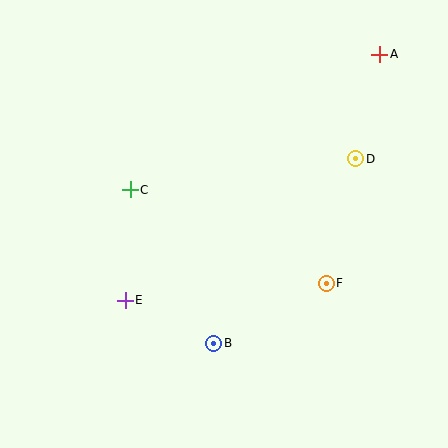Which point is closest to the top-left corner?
Point C is closest to the top-left corner.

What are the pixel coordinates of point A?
Point A is at (380, 54).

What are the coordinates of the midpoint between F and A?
The midpoint between F and A is at (353, 169).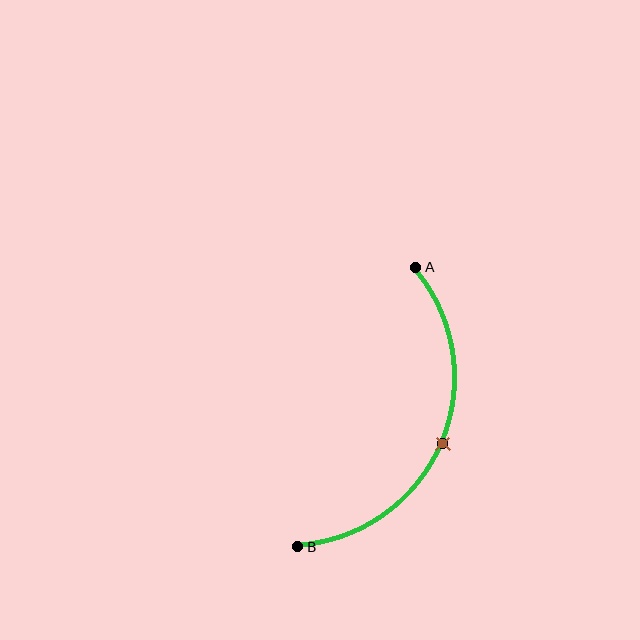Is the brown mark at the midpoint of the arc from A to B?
Yes. The brown mark lies on the arc at equal arc-length from both A and B — it is the arc midpoint.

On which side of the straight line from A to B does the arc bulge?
The arc bulges to the right of the straight line connecting A and B.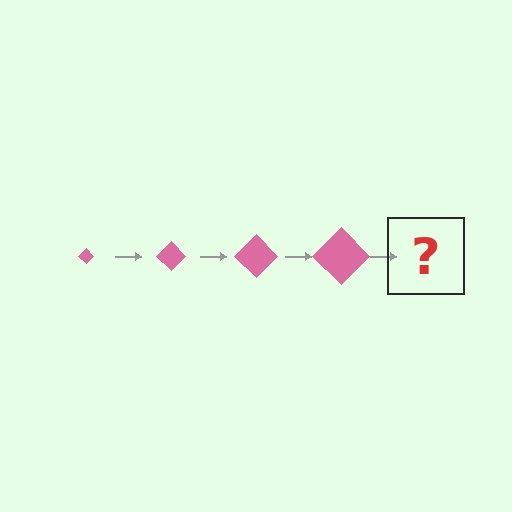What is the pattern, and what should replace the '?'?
The pattern is that the diamond gets progressively larger each step. The '?' should be a pink diamond, larger than the previous one.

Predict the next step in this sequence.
The next step is a pink diamond, larger than the previous one.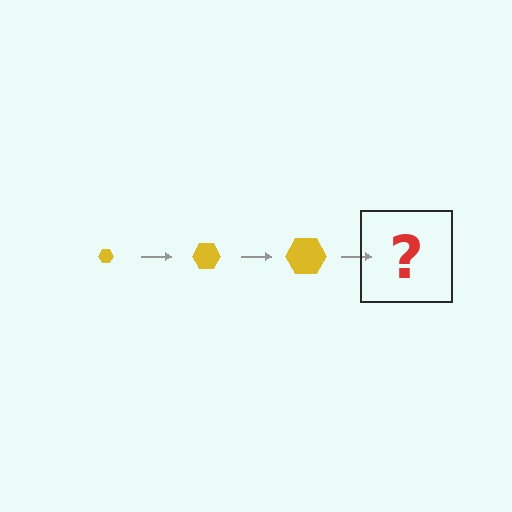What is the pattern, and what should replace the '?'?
The pattern is that the hexagon gets progressively larger each step. The '?' should be a yellow hexagon, larger than the previous one.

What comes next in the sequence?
The next element should be a yellow hexagon, larger than the previous one.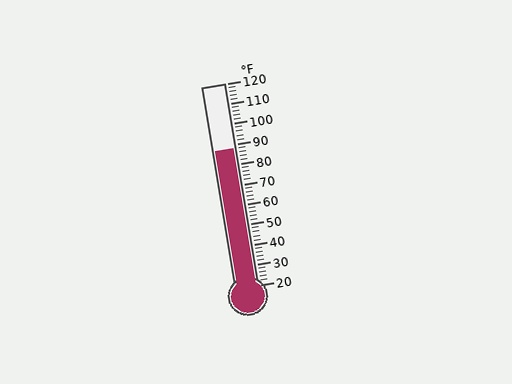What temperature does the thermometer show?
The thermometer shows approximately 88°F.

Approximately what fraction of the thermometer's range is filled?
The thermometer is filled to approximately 70% of its range.